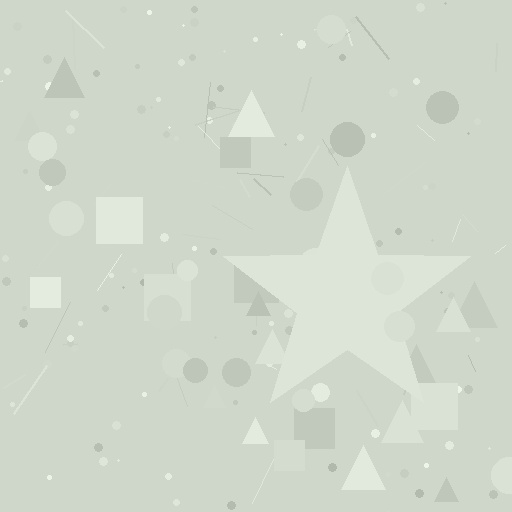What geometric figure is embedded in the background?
A star is embedded in the background.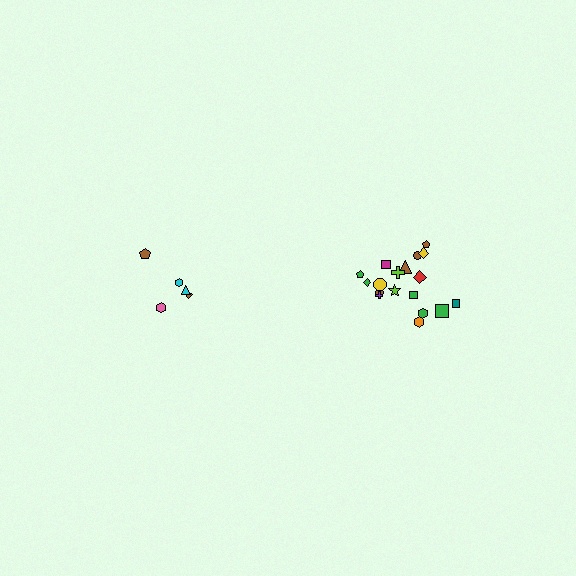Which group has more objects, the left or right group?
The right group.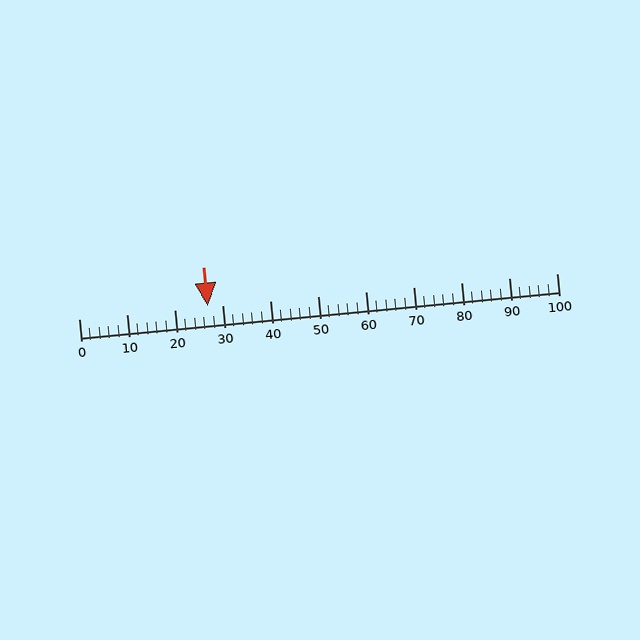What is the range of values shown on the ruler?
The ruler shows values from 0 to 100.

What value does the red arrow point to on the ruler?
The red arrow points to approximately 27.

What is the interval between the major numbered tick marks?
The major tick marks are spaced 10 units apart.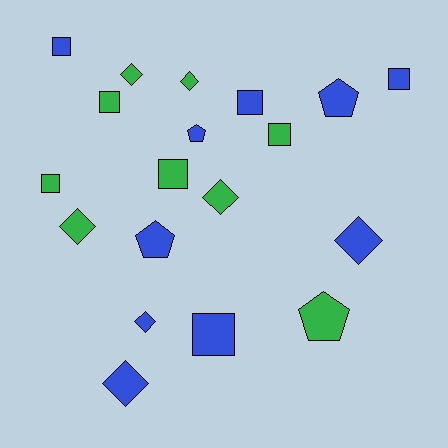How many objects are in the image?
There are 19 objects.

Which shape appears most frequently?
Square, with 8 objects.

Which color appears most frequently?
Blue, with 10 objects.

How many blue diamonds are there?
There are 3 blue diamonds.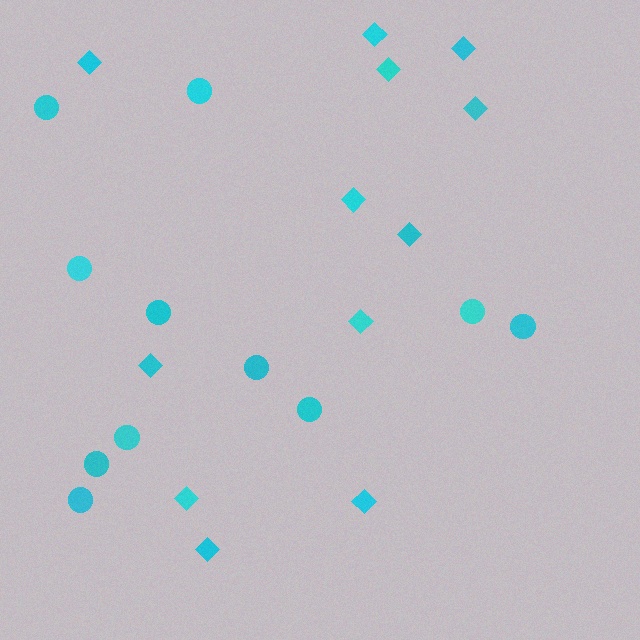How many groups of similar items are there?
There are 2 groups: one group of circles (11) and one group of diamonds (12).